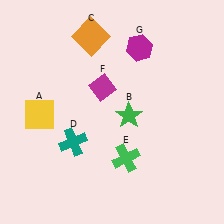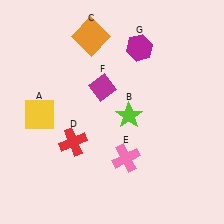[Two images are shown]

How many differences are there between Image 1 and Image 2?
There are 3 differences between the two images.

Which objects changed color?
B changed from green to lime. D changed from teal to red. E changed from green to pink.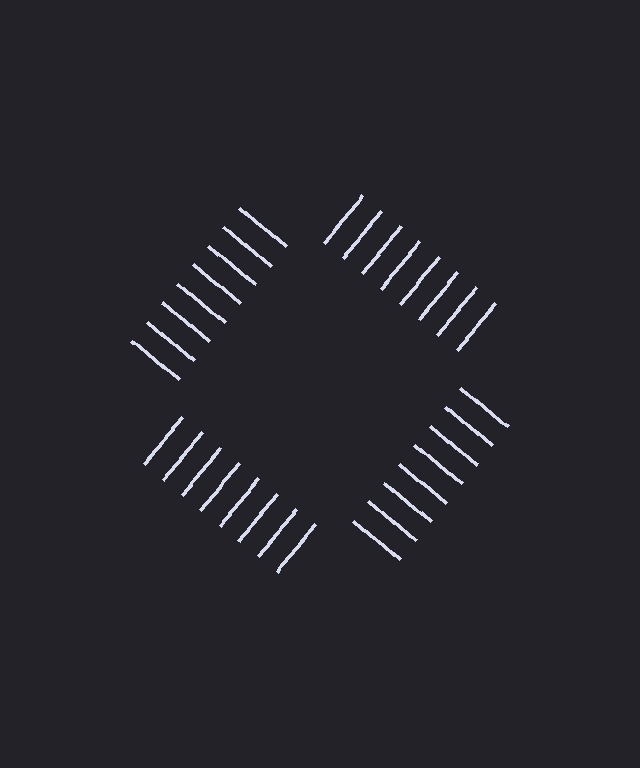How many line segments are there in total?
32 — 8 along each of the 4 edges.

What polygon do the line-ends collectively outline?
An illusory square — the line segments terminate on its edges but no continuous stroke is drawn.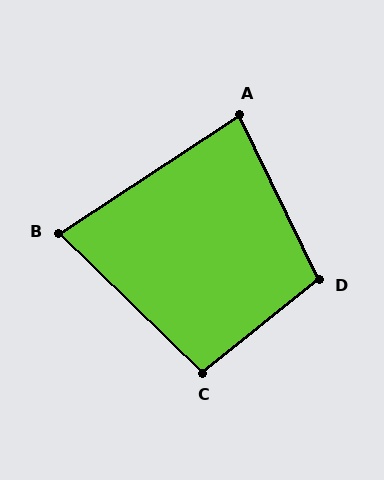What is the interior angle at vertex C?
Approximately 97 degrees (obtuse).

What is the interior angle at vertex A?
Approximately 83 degrees (acute).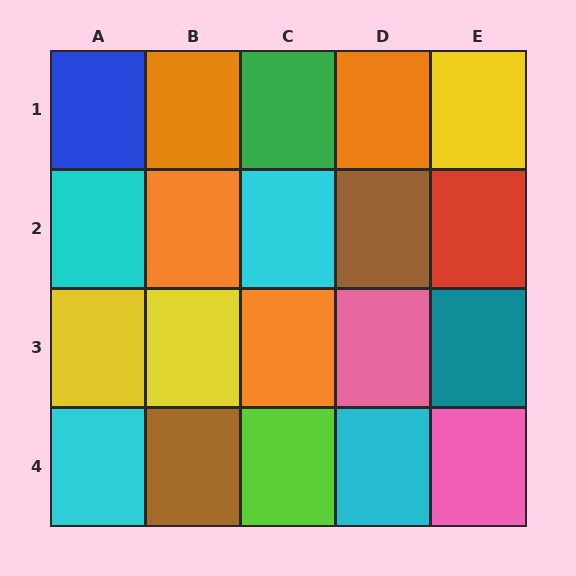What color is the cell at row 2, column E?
Red.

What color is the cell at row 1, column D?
Orange.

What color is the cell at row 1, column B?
Orange.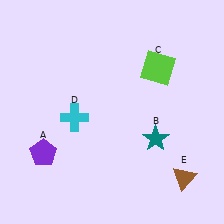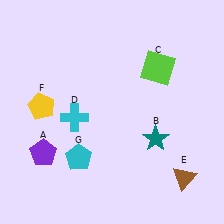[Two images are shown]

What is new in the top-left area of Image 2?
A yellow pentagon (F) was added in the top-left area of Image 2.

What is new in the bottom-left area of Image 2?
A cyan pentagon (G) was added in the bottom-left area of Image 2.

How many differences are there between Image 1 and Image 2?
There are 2 differences between the two images.